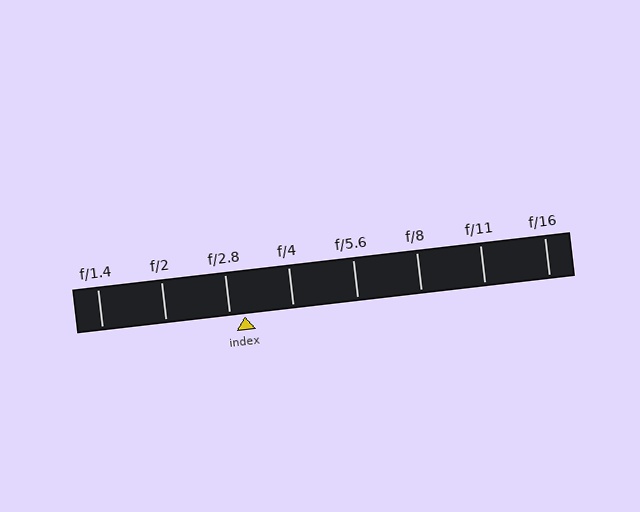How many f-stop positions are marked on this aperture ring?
There are 8 f-stop positions marked.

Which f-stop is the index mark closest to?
The index mark is closest to f/2.8.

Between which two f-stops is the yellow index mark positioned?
The index mark is between f/2.8 and f/4.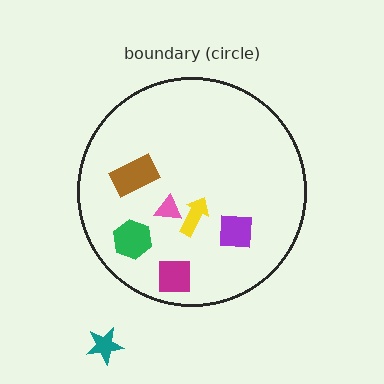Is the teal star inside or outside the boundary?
Outside.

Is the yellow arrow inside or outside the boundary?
Inside.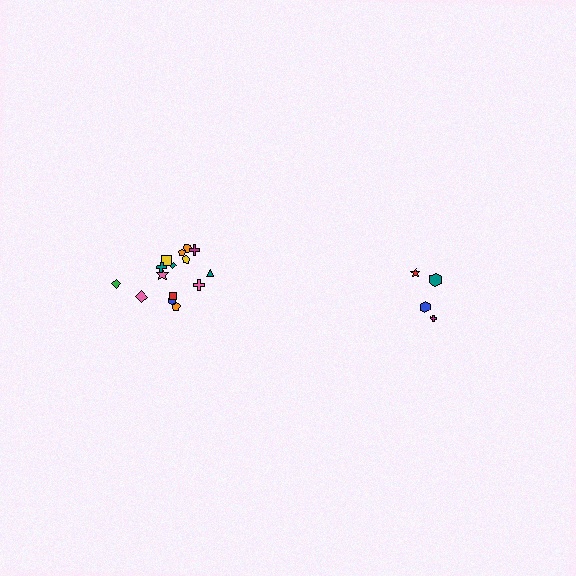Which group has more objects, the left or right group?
The left group.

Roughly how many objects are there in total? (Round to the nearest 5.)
Roughly 20 objects in total.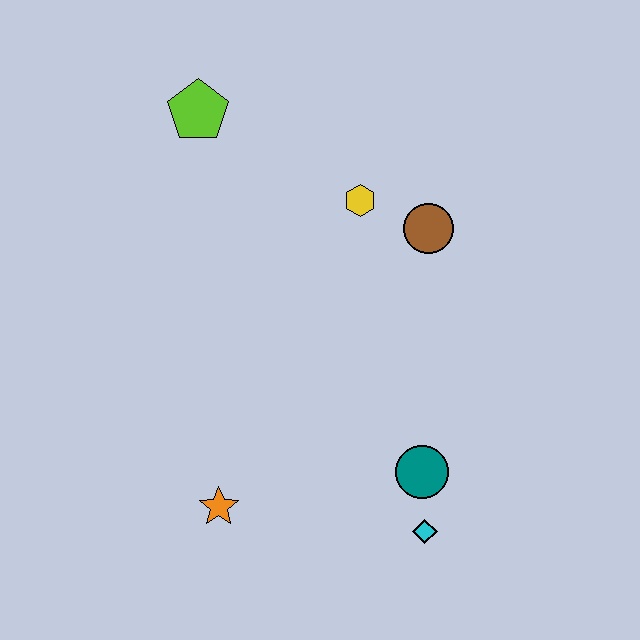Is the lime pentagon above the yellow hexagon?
Yes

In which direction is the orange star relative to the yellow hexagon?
The orange star is below the yellow hexagon.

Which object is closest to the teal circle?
The cyan diamond is closest to the teal circle.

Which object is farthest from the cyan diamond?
The lime pentagon is farthest from the cyan diamond.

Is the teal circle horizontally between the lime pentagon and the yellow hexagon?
No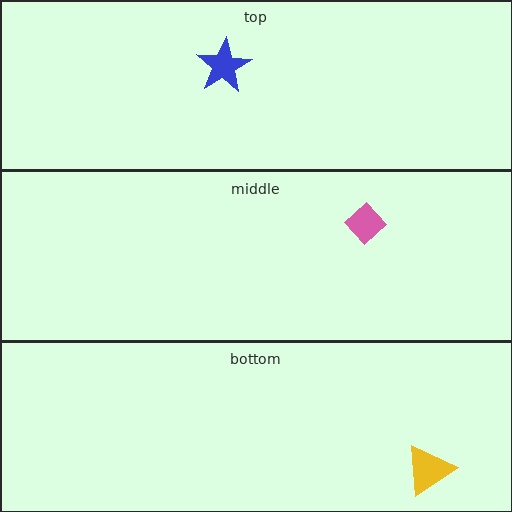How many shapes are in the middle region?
1.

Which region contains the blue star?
The top region.